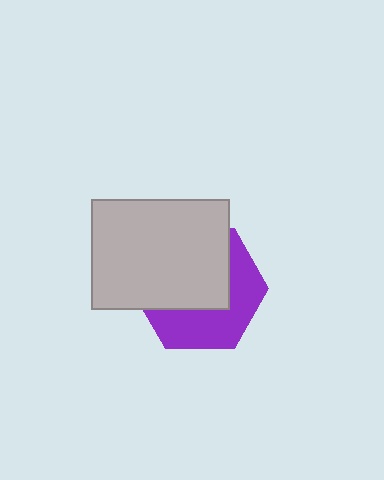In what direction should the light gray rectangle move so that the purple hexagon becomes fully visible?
The light gray rectangle should move up. That is the shortest direction to clear the overlap and leave the purple hexagon fully visible.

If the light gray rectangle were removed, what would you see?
You would see the complete purple hexagon.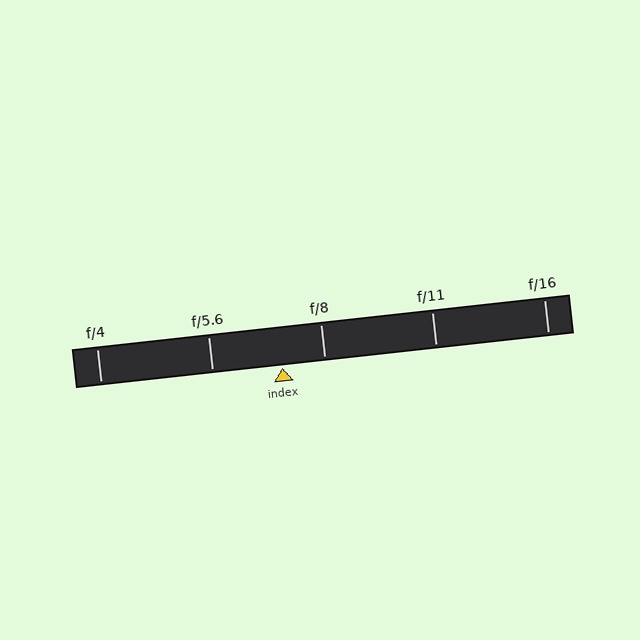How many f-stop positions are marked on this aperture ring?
There are 5 f-stop positions marked.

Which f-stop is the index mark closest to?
The index mark is closest to f/8.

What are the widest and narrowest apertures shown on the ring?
The widest aperture shown is f/4 and the narrowest is f/16.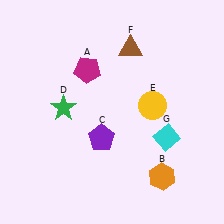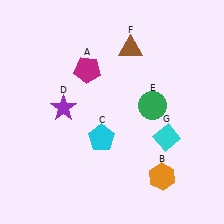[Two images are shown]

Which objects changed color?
C changed from purple to cyan. D changed from green to purple. E changed from yellow to green.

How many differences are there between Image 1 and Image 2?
There are 3 differences between the two images.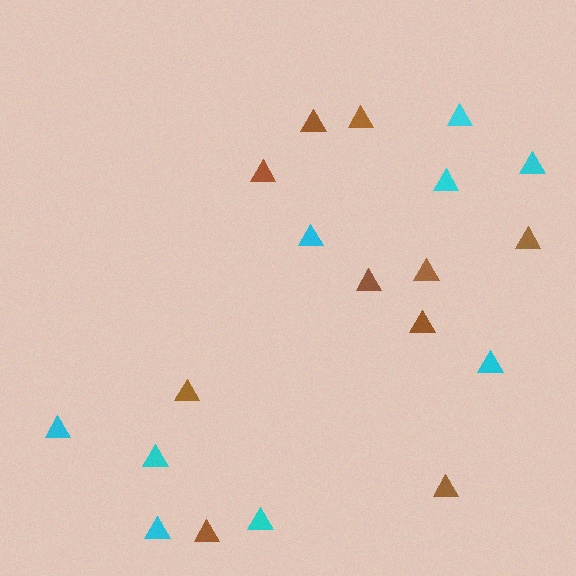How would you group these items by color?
There are 2 groups: one group of cyan triangles (9) and one group of brown triangles (10).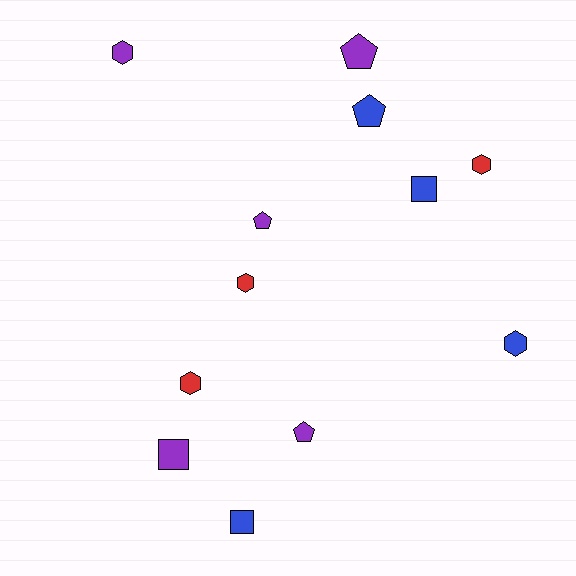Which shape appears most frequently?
Hexagon, with 5 objects.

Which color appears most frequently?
Purple, with 5 objects.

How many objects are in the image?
There are 12 objects.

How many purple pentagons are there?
There are 3 purple pentagons.